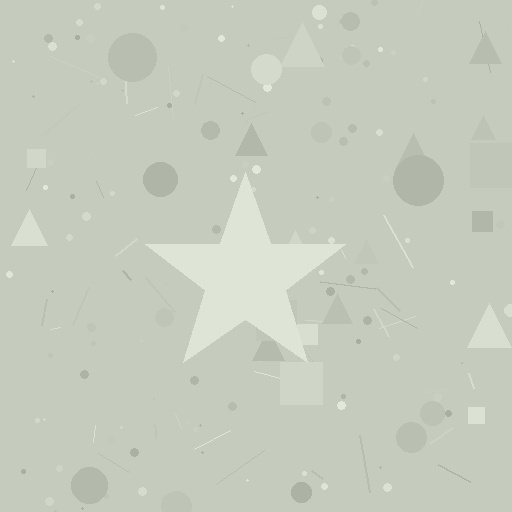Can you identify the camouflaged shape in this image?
The camouflaged shape is a star.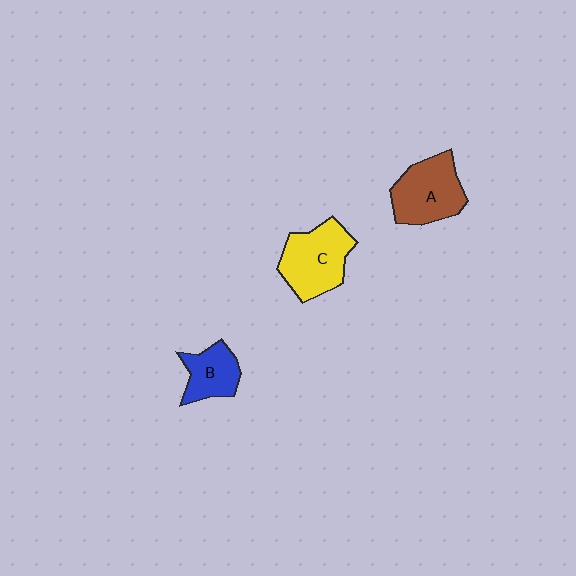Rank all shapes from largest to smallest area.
From largest to smallest: C (yellow), A (brown), B (blue).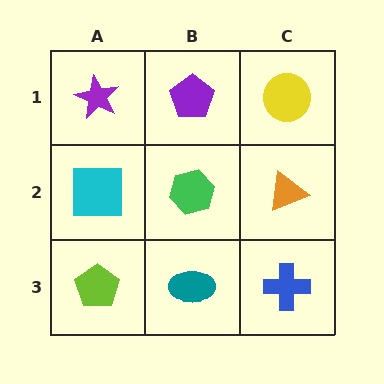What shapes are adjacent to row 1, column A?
A cyan square (row 2, column A), a purple pentagon (row 1, column B).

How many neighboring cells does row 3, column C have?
2.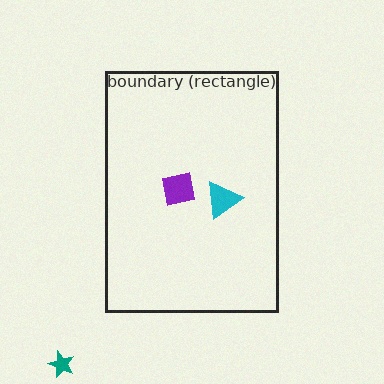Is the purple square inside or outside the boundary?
Inside.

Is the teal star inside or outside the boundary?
Outside.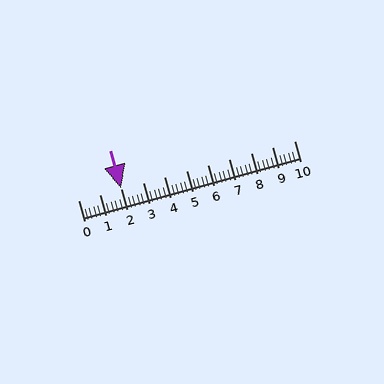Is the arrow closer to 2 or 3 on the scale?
The arrow is closer to 2.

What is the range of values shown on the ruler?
The ruler shows values from 0 to 10.